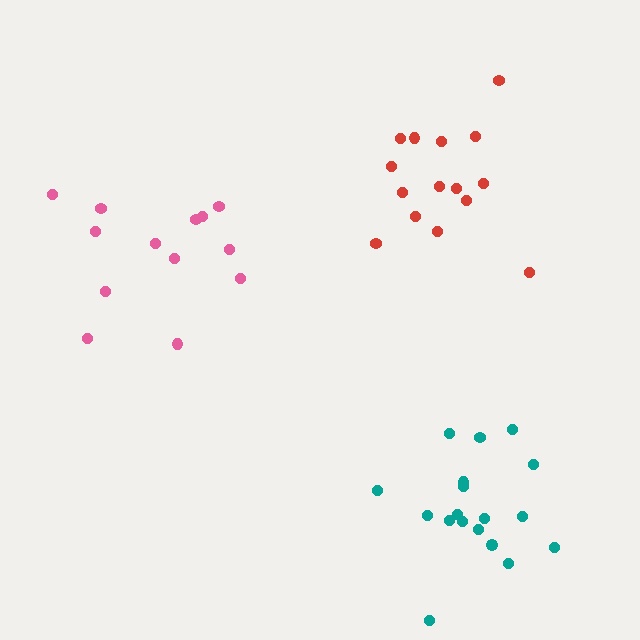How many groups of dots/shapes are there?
There are 3 groups.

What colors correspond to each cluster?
The clusters are colored: red, pink, teal.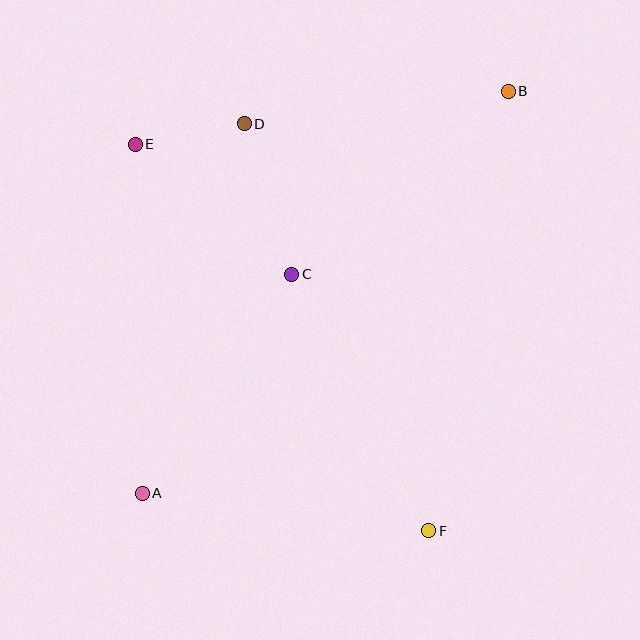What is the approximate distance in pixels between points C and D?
The distance between C and D is approximately 158 pixels.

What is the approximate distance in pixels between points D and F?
The distance between D and F is approximately 447 pixels.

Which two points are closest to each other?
Points D and E are closest to each other.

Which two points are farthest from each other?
Points A and B are farthest from each other.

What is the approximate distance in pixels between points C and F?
The distance between C and F is approximately 291 pixels.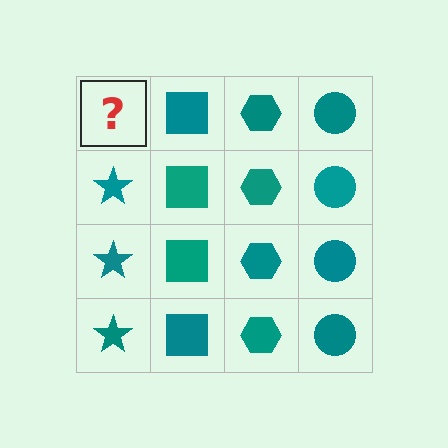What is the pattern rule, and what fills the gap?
The rule is that each column has a consistent shape. The gap should be filled with a teal star.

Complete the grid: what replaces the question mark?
The question mark should be replaced with a teal star.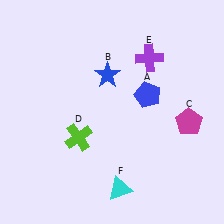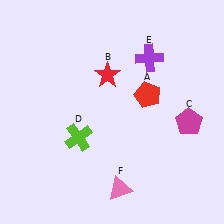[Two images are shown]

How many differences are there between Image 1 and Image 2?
There are 3 differences between the two images.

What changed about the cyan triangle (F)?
In Image 1, F is cyan. In Image 2, it changed to pink.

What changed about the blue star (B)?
In Image 1, B is blue. In Image 2, it changed to red.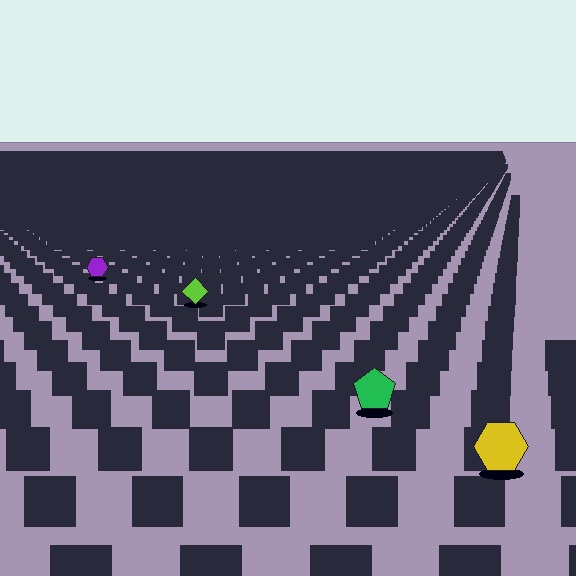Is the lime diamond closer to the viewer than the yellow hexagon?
No. The yellow hexagon is closer — you can tell from the texture gradient: the ground texture is coarser near it.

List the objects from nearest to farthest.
From nearest to farthest: the yellow hexagon, the green pentagon, the lime diamond, the purple hexagon.